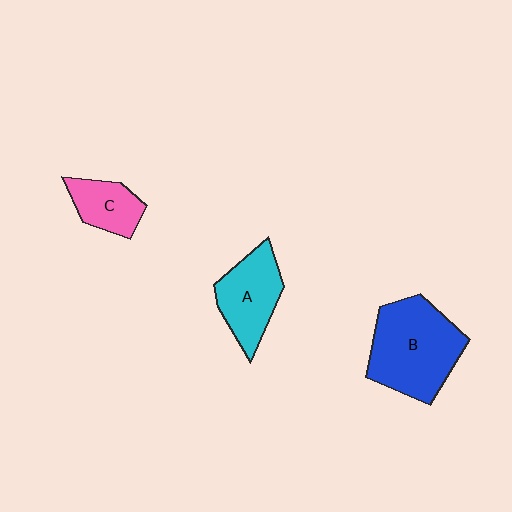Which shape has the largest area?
Shape B (blue).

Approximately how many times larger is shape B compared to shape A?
Approximately 1.6 times.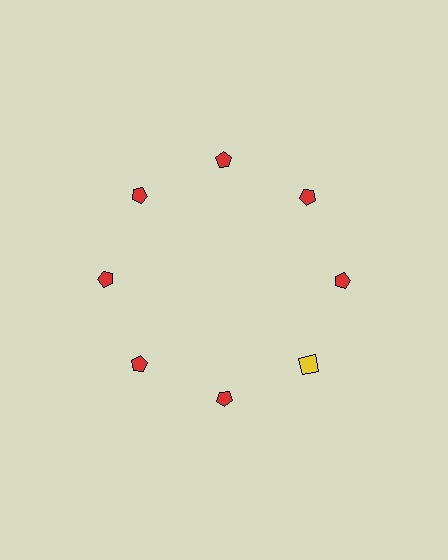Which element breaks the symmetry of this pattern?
The yellow square at roughly the 4 o'clock position breaks the symmetry. All other shapes are red pentagons.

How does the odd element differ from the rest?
It differs in both color (yellow instead of red) and shape (square instead of pentagon).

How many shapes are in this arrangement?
There are 8 shapes arranged in a ring pattern.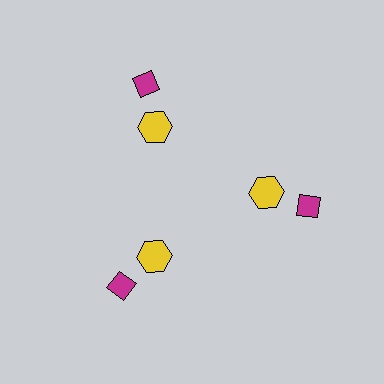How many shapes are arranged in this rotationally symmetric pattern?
There are 6 shapes, arranged in 3 groups of 2.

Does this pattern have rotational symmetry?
Yes, this pattern has 3-fold rotational symmetry. It looks the same after rotating 120 degrees around the center.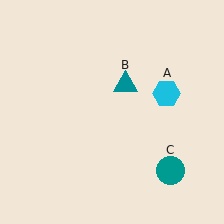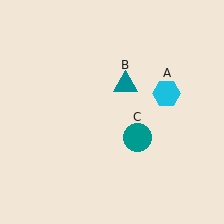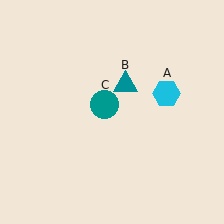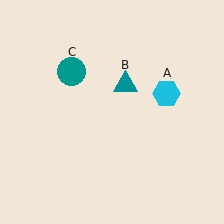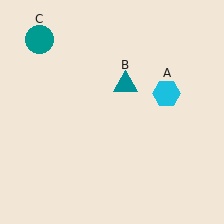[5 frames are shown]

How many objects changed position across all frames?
1 object changed position: teal circle (object C).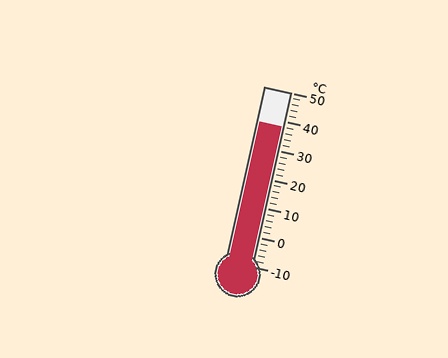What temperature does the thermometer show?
The thermometer shows approximately 38°C.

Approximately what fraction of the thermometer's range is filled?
The thermometer is filled to approximately 80% of its range.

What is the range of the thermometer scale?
The thermometer scale ranges from -10°C to 50°C.